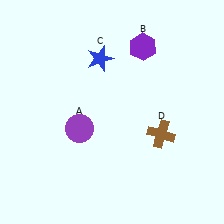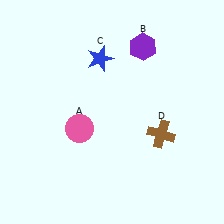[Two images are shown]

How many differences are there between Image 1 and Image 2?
There is 1 difference between the two images.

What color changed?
The circle (A) changed from purple in Image 1 to pink in Image 2.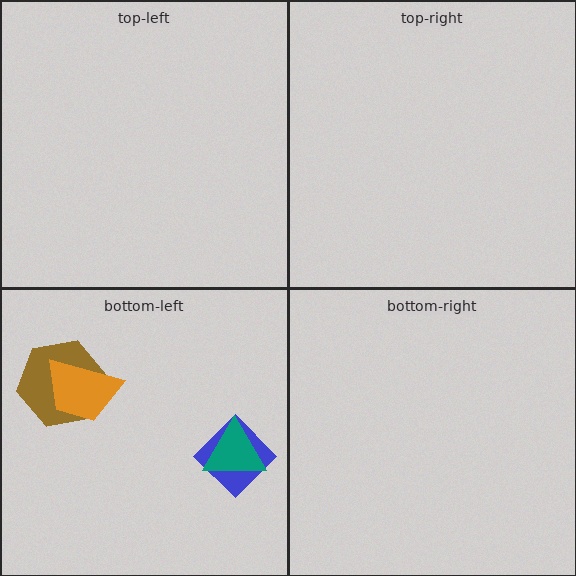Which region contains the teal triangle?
The bottom-left region.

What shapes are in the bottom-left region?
The brown hexagon, the orange trapezoid, the blue diamond, the teal triangle.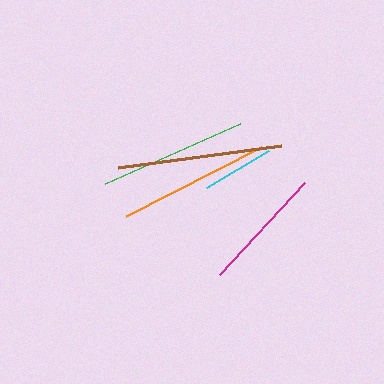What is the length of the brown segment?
The brown segment is approximately 164 pixels long.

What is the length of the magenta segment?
The magenta segment is approximately 126 pixels long.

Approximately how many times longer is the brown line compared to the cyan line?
The brown line is approximately 2.3 times the length of the cyan line.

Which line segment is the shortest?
The cyan line is the shortest at approximately 72 pixels.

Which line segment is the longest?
The brown line is the longest at approximately 164 pixels.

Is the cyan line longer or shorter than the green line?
The green line is longer than the cyan line.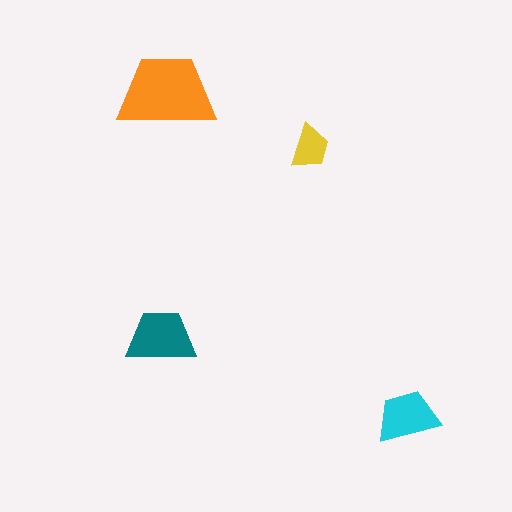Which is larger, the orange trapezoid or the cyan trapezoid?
The orange one.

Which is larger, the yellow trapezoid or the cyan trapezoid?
The cyan one.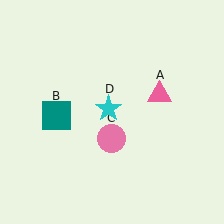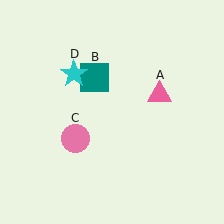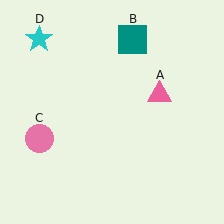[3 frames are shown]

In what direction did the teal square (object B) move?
The teal square (object B) moved up and to the right.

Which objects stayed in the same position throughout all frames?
Pink triangle (object A) remained stationary.